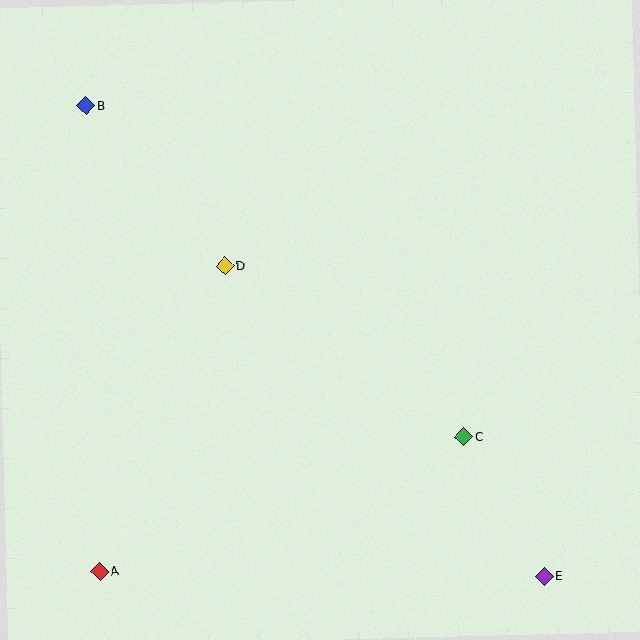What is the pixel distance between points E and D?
The distance between E and D is 445 pixels.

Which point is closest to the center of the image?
Point D at (225, 266) is closest to the center.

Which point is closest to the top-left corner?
Point B is closest to the top-left corner.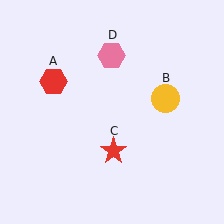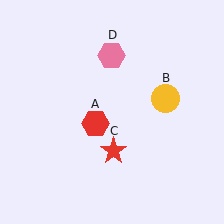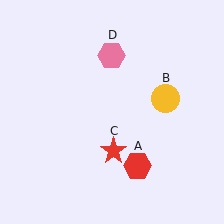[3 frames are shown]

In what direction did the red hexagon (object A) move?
The red hexagon (object A) moved down and to the right.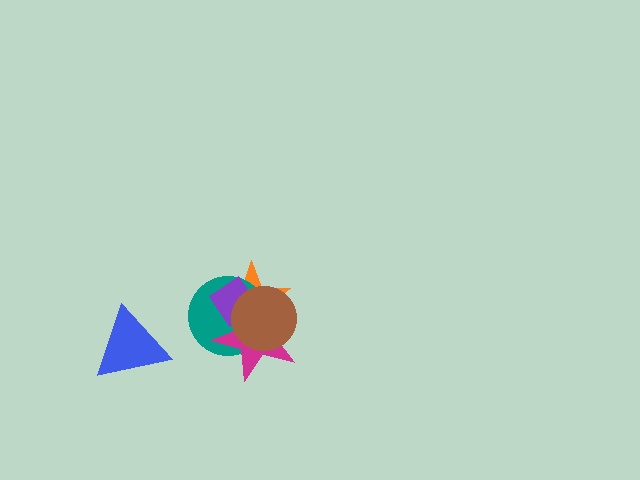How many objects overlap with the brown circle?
4 objects overlap with the brown circle.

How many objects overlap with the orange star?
4 objects overlap with the orange star.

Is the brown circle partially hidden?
No, no other shape covers it.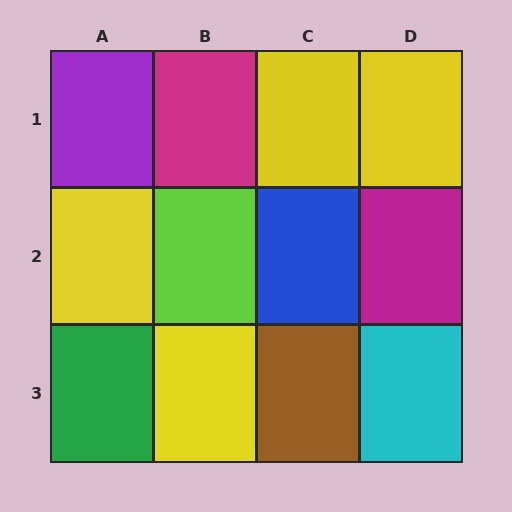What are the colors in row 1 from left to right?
Purple, magenta, yellow, yellow.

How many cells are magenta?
2 cells are magenta.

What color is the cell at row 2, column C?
Blue.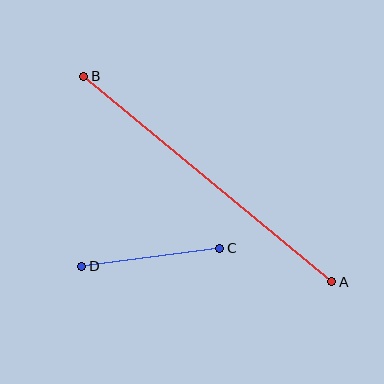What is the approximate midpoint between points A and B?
The midpoint is at approximately (208, 179) pixels.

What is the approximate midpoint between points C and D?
The midpoint is at approximately (151, 257) pixels.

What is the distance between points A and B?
The distance is approximately 322 pixels.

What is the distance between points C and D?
The distance is approximately 139 pixels.